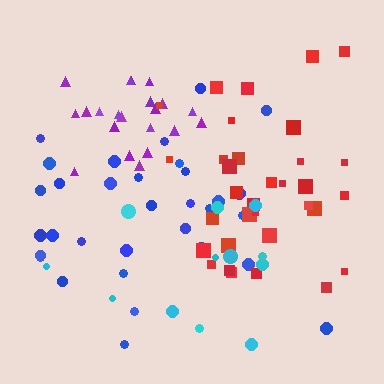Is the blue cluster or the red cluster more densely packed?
Blue.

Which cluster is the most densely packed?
Purple.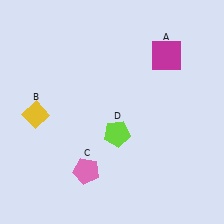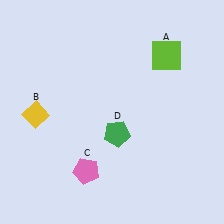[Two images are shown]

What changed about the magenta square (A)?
In Image 1, A is magenta. In Image 2, it changed to lime.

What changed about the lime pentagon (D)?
In Image 1, D is lime. In Image 2, it changed to green.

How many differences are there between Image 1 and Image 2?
There are 2 differences between the two images.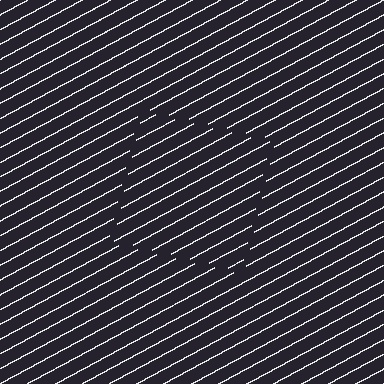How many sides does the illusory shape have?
4 sides — the line-ends trace a square.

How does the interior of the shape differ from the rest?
The interior of the shape contains the same grating, shifted by half a period — the contour is defined by the phase discontinuity where line-ends from the inner and outer gratings abut.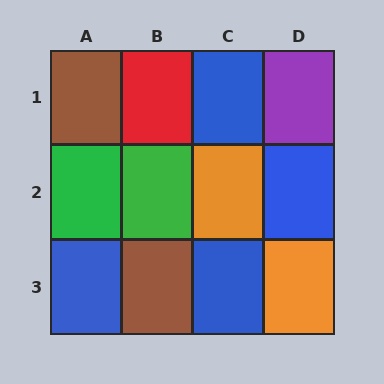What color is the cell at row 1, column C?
Blue.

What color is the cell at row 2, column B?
Green.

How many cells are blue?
4 cells are blue.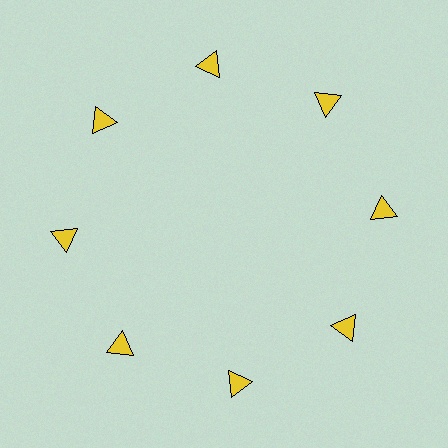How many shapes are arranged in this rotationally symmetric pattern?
There are 8 shapes, arranged in 8 groups of 1.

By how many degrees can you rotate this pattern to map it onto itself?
The pattern maps onto itself every 45 degrees of rotation.